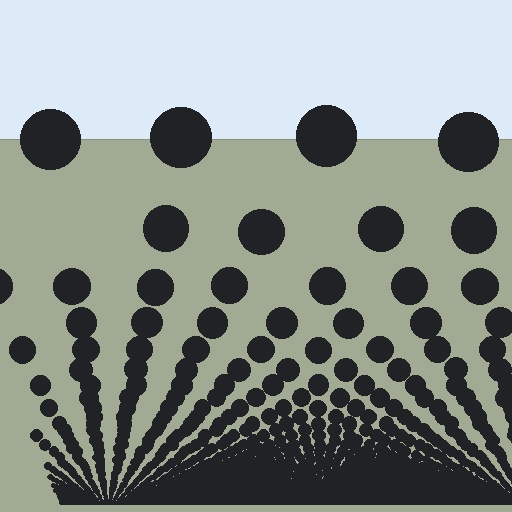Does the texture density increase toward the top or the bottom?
Density increases toward the bottom.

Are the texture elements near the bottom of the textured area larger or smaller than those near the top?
Smaller. The gradient is inverted — elements near the bottom are smaller and denser.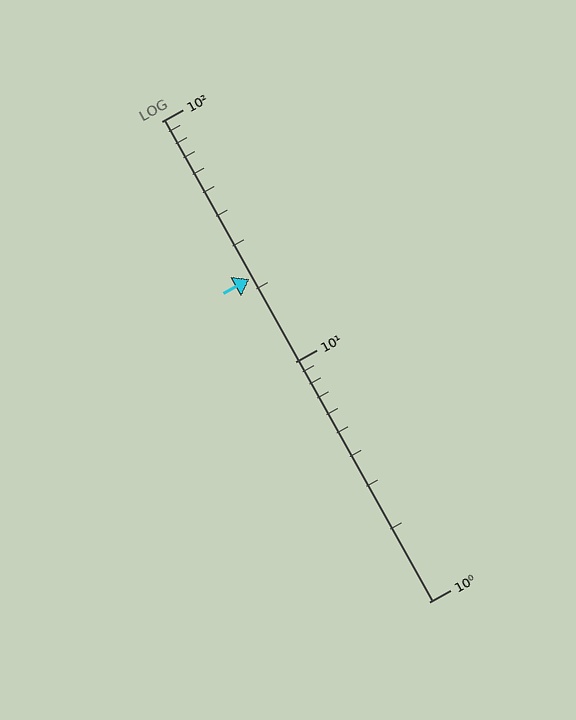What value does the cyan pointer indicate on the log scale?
The pointer indicates approximately 22.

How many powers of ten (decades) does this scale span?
The scale spans 2 decades, from 1 to 100.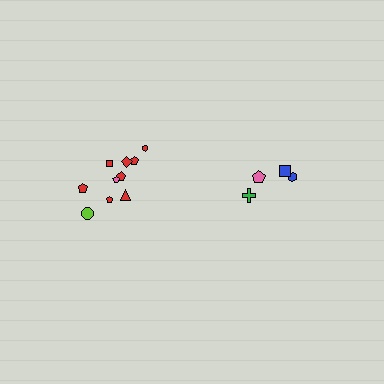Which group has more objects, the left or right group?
The left group.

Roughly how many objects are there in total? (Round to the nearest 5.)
Roughly 15 objects in total.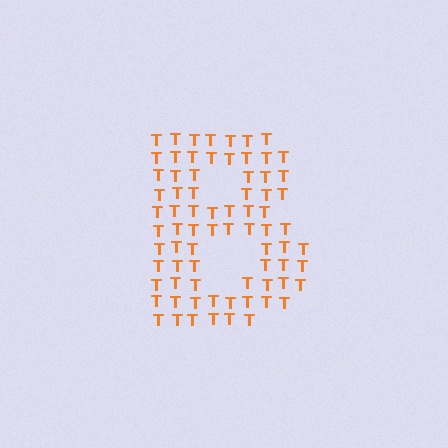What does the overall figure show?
The overall figure shows the letter B.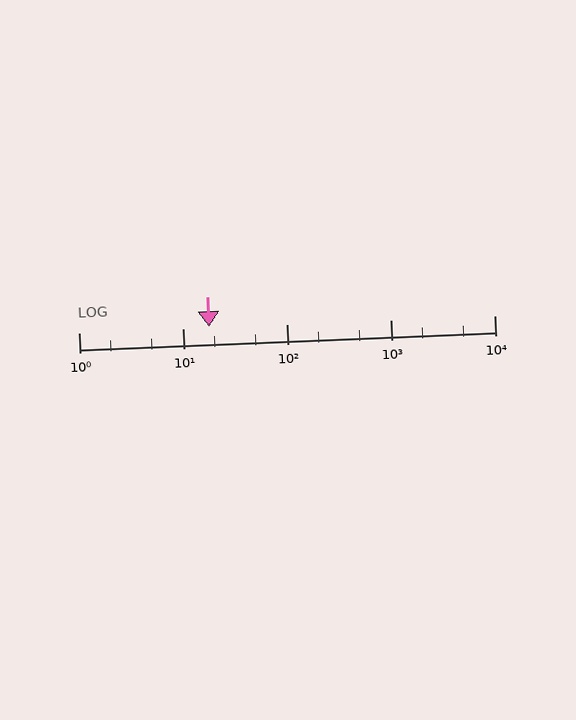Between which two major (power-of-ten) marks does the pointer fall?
The pointer is between 10 and 100.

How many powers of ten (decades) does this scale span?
The scale spans 4 decades, from 1 to 10000.